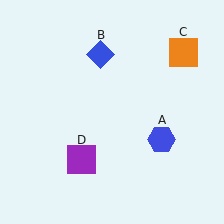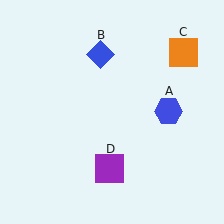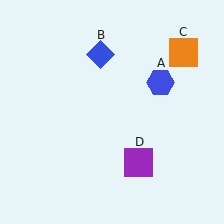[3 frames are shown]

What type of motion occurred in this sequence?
The blue hexagon (object A), purple square (object D) rotated counterclockwise around the center of the scene.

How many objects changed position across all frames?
2 objects changed position: blue hexagon (object A), purple square (object D).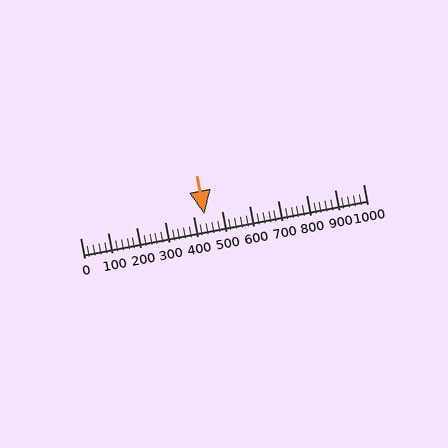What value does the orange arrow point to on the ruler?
The orange arrow points to approximately 440.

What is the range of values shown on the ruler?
The ruler shows values from 0 to 1000.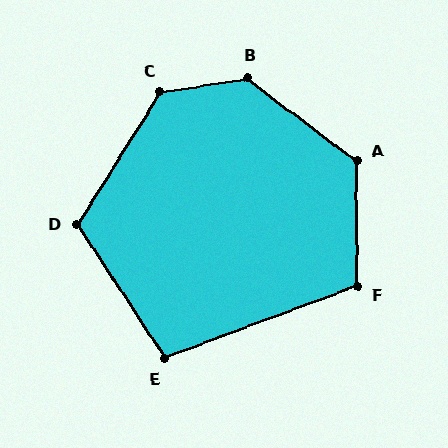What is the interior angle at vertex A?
Approximately 127 degrees (obtuse).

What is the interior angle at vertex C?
Approximately 130 degrees (obtuse).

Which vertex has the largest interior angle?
B, at approximately 135 degrees.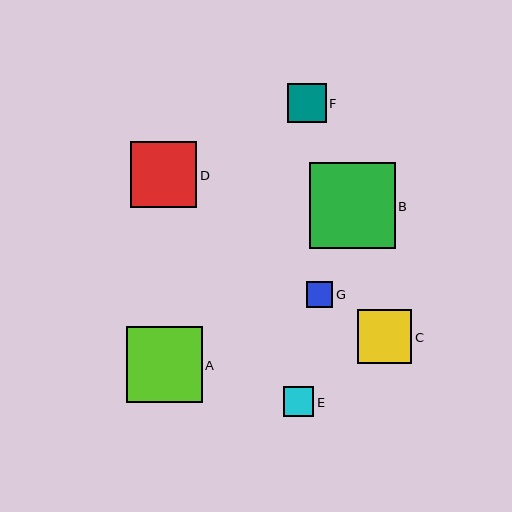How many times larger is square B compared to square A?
Square B is approximately 1.1 times the size of square A.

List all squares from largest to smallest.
From largest to smallest: B, A, D, C, F, E, G.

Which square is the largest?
Square B is the largest with a size of approximately 86 pixels.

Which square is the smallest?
Square G is the smallest with a size of approximately 26 pixels.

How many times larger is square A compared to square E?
Square A is approximately 2.5 times the size of square E.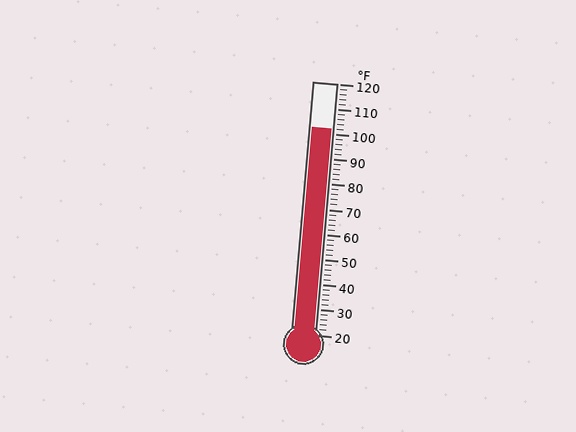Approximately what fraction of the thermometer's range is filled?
The thermometer is filled to approximately 80% of its range.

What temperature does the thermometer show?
The thermometer shows approximately 102°F.